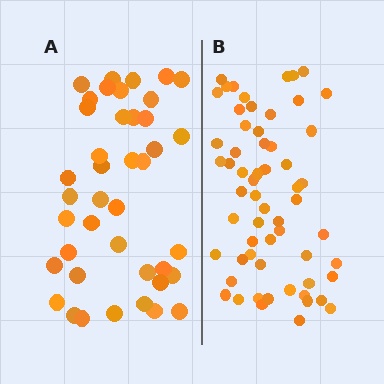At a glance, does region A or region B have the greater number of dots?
Region B (the right region) has more dots.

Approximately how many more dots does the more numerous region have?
Region B has approximately 20 more dots than region A.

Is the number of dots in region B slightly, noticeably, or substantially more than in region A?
Region B has substantially more. The ratio is roughly 1.5 to 1.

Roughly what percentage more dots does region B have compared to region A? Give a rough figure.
About 45% more.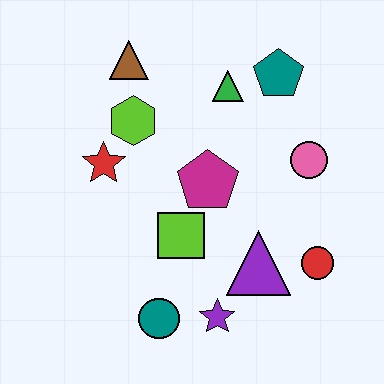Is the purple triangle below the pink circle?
Yes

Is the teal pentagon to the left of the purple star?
No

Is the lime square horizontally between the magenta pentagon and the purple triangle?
No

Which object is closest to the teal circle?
The purple star is closest to the teal circle.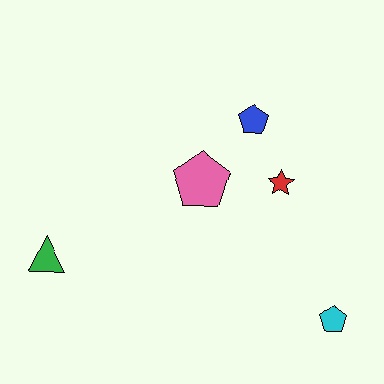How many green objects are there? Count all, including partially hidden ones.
There is 1 green object.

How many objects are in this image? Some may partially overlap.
There are 5 objects.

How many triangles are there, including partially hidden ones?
There is 1 triangle.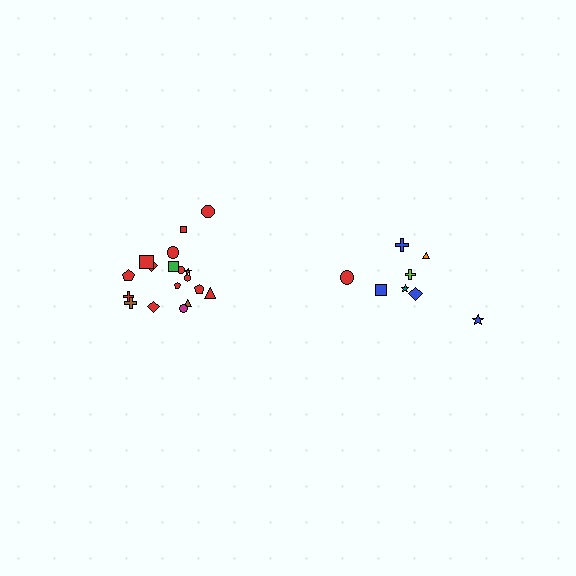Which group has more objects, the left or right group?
The left group.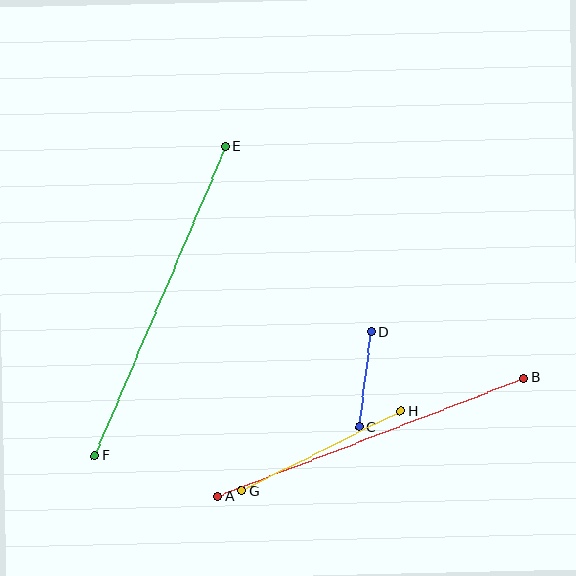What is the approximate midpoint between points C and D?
The midpoint is at approximately (365, 379) pixels.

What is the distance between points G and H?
The distance is approximately 178 pixels.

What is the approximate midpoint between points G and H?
The midpoint is at approximately (321, 451) pixels.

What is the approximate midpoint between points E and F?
The midpoint is at approximately (160, 301) pixels.